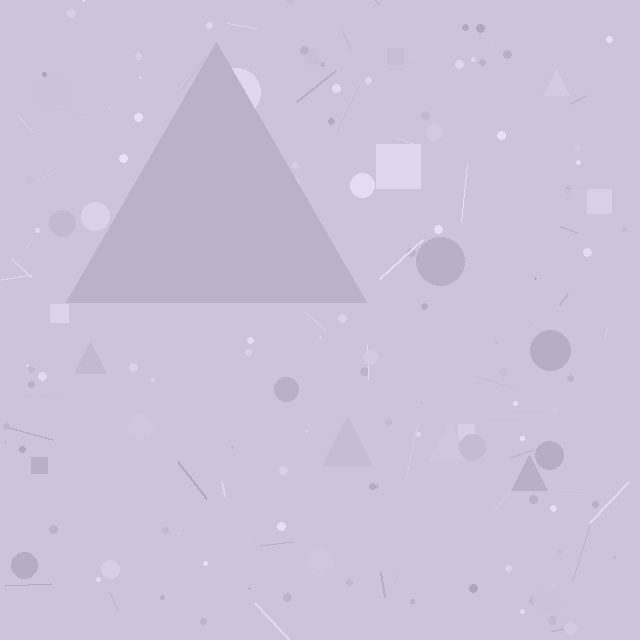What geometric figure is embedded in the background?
A triangle is embedded in the background.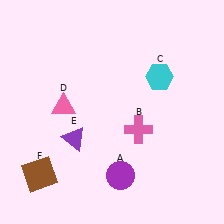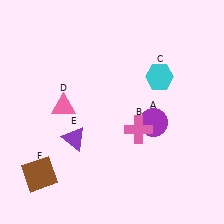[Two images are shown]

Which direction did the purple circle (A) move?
The purple circle (A) moved up.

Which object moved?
The purple circle (A) moved up.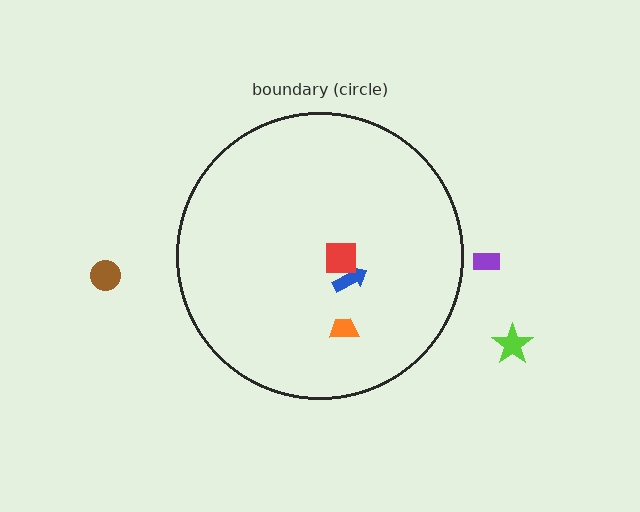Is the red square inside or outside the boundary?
Inside.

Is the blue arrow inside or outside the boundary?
Inside.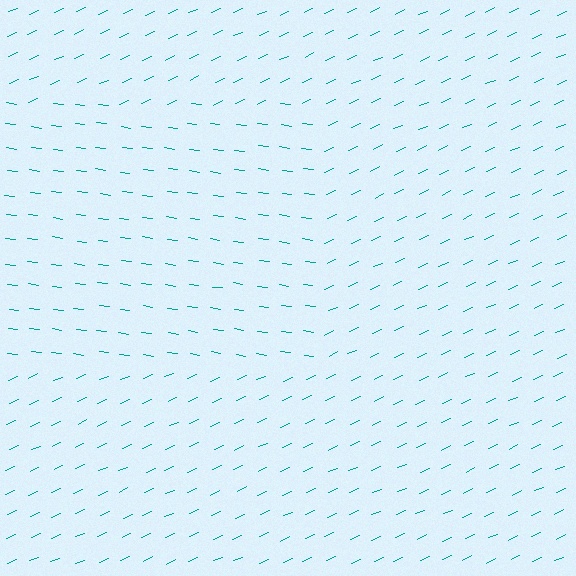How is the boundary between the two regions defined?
The boundary is defined purely by a change in line orientation (approximately 31 degrees difference). All lines are the same color and thickness.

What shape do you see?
I see a rectangle.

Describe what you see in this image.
The image is filled with small teal line segments. A rectangle region in the image has lines oriented differently from the surrounding lines, creating a visible texture boundary.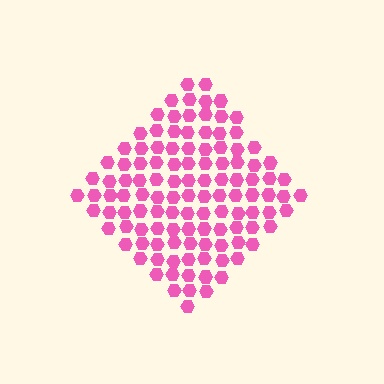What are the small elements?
The small elements are hexagons.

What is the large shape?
The large shape is a diamond.